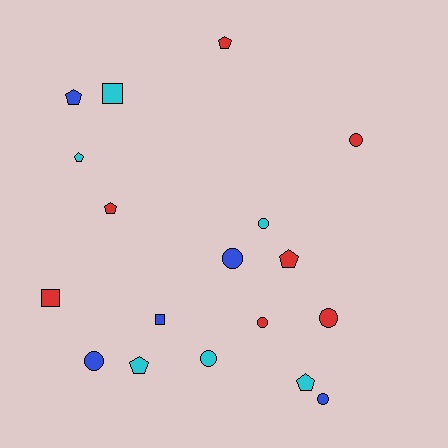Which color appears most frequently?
Red, with 7 objects.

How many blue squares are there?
There is 1 blue square.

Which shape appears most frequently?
Circle, with 8 objects.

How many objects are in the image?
There are 18 objects.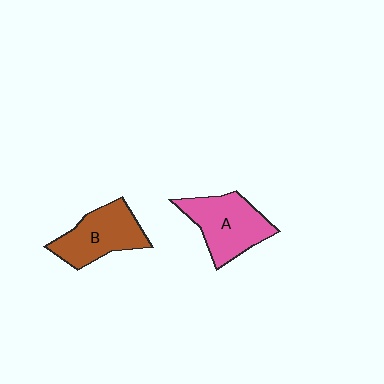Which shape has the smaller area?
Shape B (brown).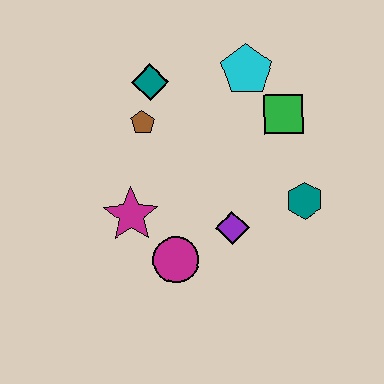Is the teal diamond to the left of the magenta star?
No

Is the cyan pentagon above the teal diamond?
Yes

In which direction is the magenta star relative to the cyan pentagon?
The magenta star is below the cyan pentagon.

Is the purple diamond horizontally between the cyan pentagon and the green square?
No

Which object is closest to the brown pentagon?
The teal diamond is closest to the brown pentagon.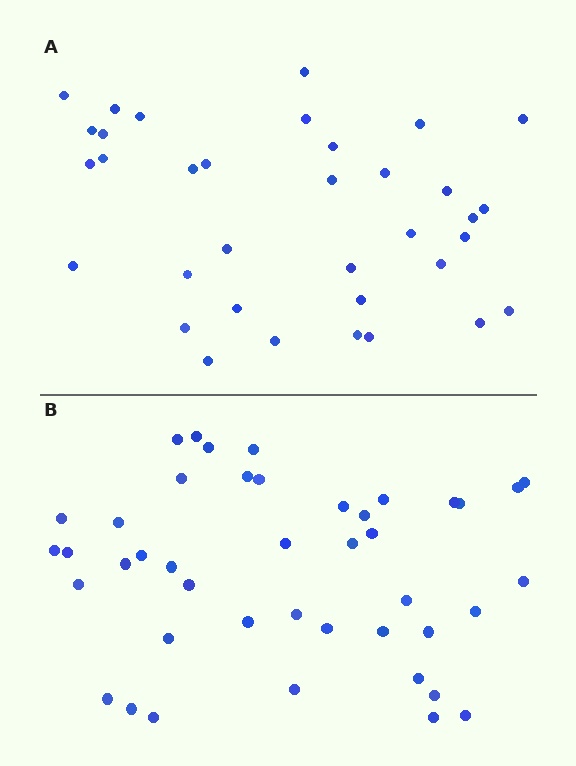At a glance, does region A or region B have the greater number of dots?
Region B (the bottom region) has more dots.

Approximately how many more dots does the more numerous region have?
Region B has roughly 8 or so more dots than region A.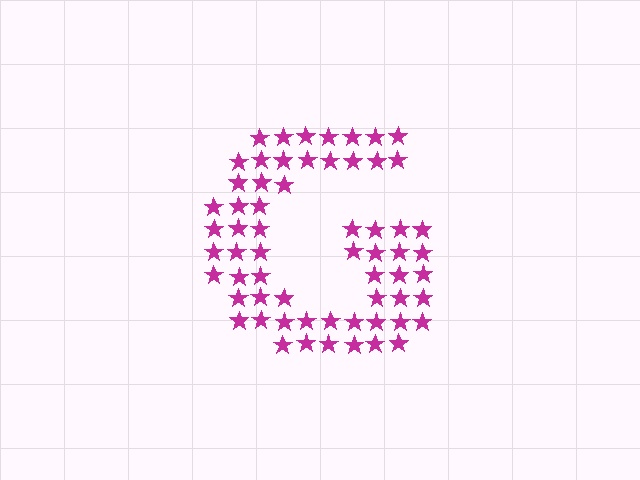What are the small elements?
The small elements are stars.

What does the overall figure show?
The overall figure shows the letter G.